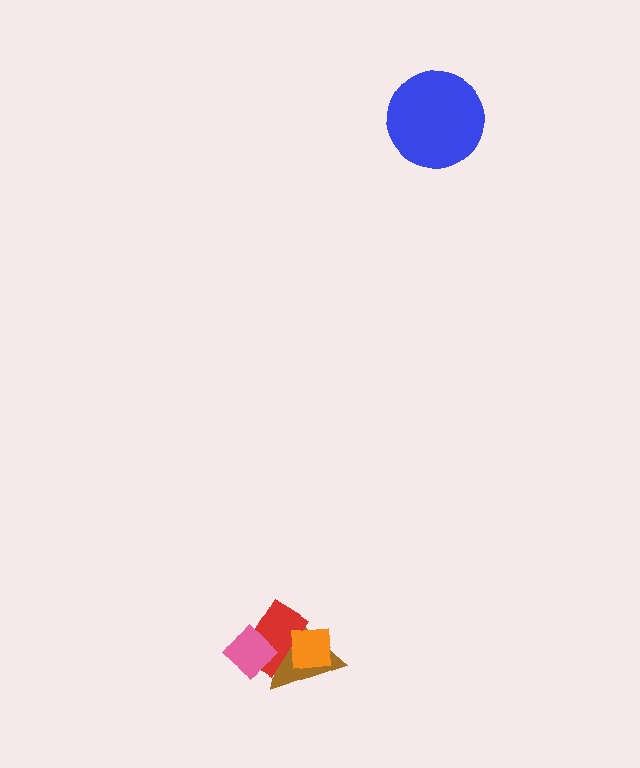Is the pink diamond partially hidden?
No, no other shape covers it.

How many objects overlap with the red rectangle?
3 objects overlap with the red rectangle.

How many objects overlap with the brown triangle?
3 objects overlap with the brown triangle.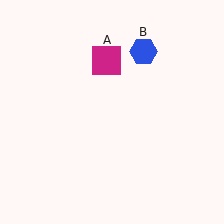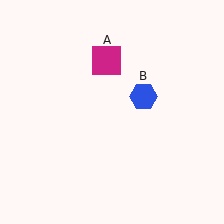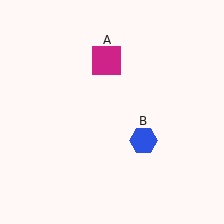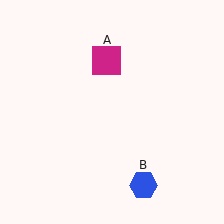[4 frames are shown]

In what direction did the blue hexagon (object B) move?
The blue hexagon (object B) moved down.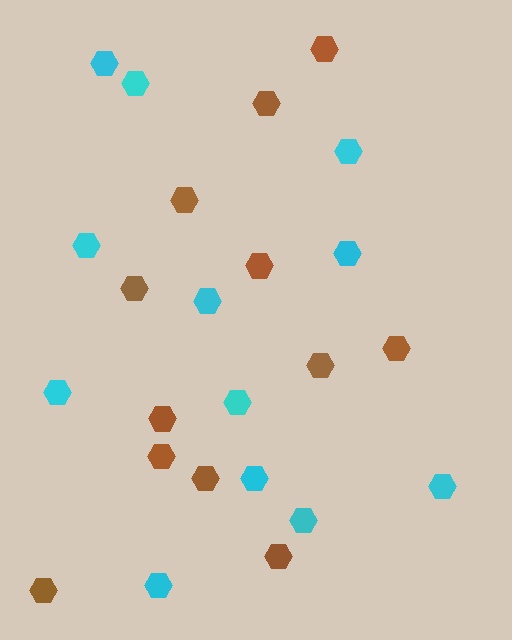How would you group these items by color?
There are 2 groups: one group of cyan hexagons (12) and one group of brown hexagons (12).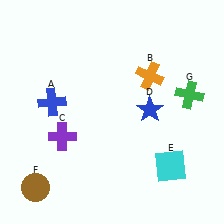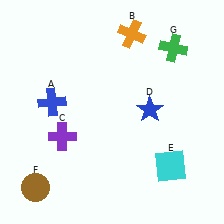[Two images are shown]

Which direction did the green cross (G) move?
The green cross (G) moved up.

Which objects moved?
The objects that moved are: the orange cross (B), the green cross (G).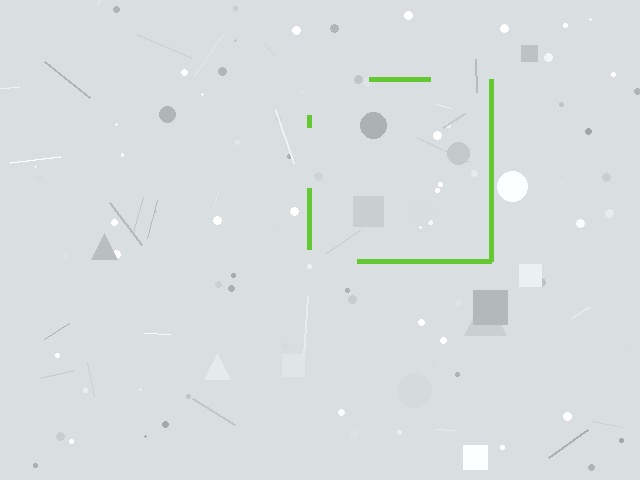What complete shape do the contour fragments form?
The contour fragments form a square.